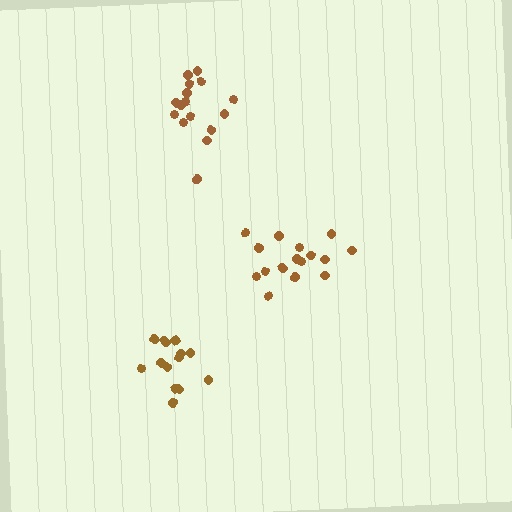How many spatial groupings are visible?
There are 3 spatial groupings.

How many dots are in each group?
Group 1: 14 dots, Group 2: 16 dots, Group 3: 16 dots (46 total).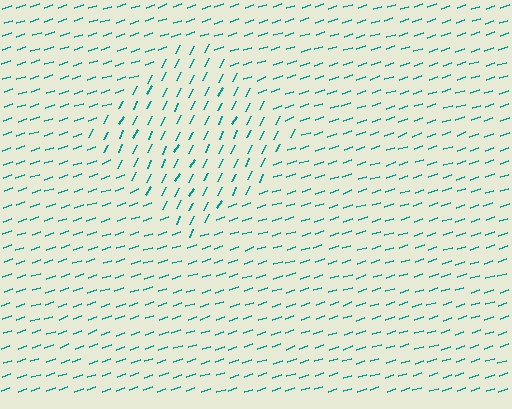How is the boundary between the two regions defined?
The boundary is defined purely by a change in line orientation (approximately 45 degrees difference). All lines are the same color and thickness.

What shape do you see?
I see a diamond.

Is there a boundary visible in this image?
Yes, there is a texture boundary formed by a change in line orientation.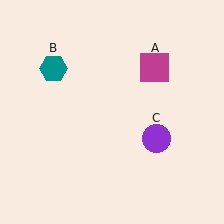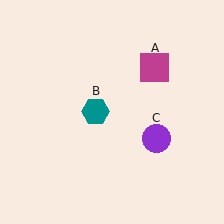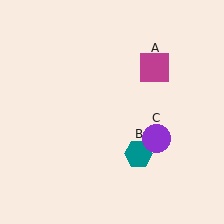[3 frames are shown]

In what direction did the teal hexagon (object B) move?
The teal hexagon (object B) moved down and to the right.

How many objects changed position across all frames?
1 object changed position: teal hexagon (object B).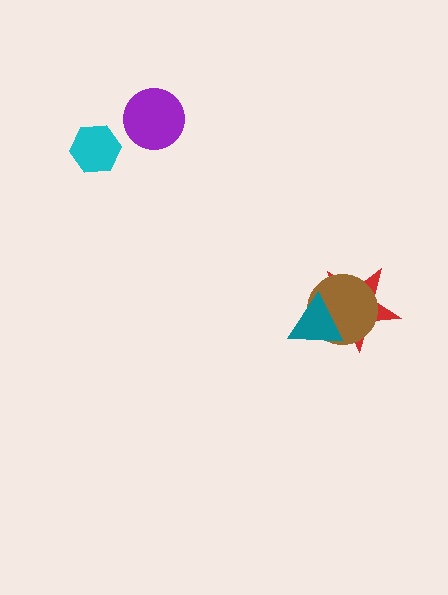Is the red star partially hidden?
Yes, it is partially covered by another shape.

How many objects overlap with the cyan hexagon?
0 objects overlap with the cyan hexagon.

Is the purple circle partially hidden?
No, no other shape covers it.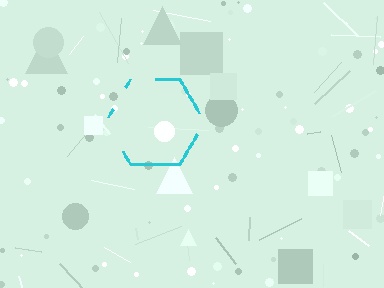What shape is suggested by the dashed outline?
The dashed outline suggests a hexagon.